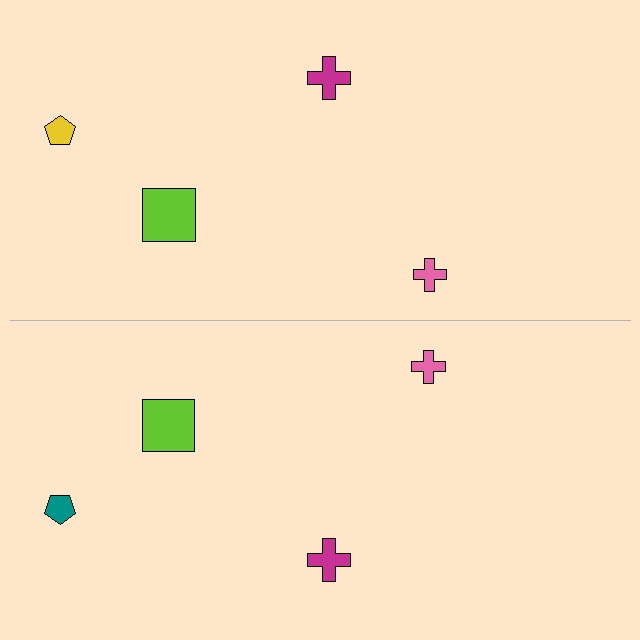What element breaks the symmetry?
The teal pentagon on the bottom side breaks the symmetry — its mirror counterpart is yellow.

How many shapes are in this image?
There are 8 shapes in this image.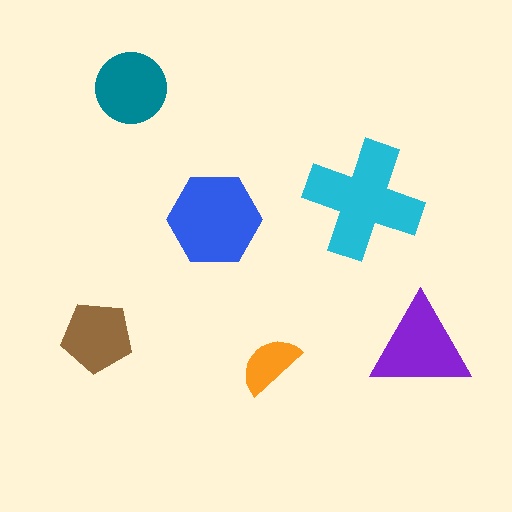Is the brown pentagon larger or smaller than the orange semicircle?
Larger.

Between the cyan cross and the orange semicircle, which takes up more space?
The cyan cross.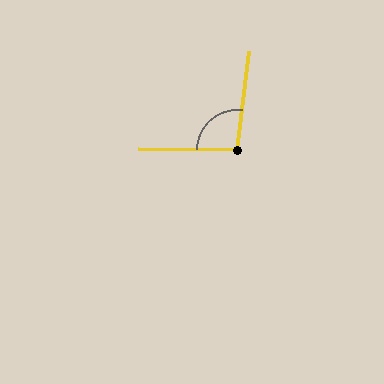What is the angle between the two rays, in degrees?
Approximately 97 degrees.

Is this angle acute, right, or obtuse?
It is obtuse.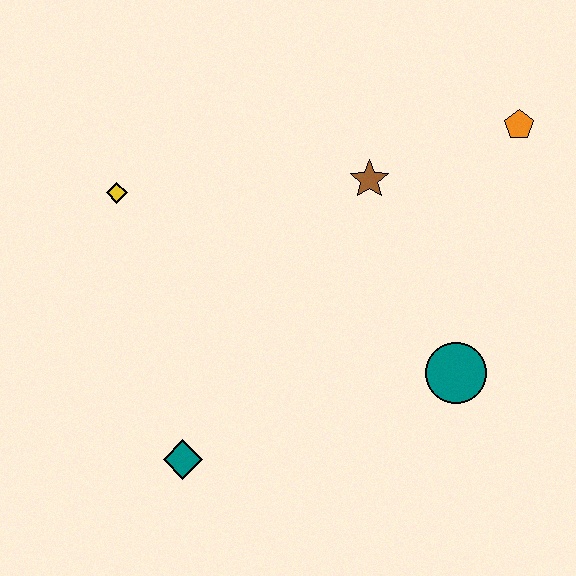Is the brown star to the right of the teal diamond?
Yes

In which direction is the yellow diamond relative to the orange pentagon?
The yellow diamond is to the left of the orange pentagon.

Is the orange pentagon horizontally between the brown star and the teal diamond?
No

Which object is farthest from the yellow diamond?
The orange pentagon is farthest from the yellow diamond.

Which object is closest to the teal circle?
The brown star is closest to the teal circle.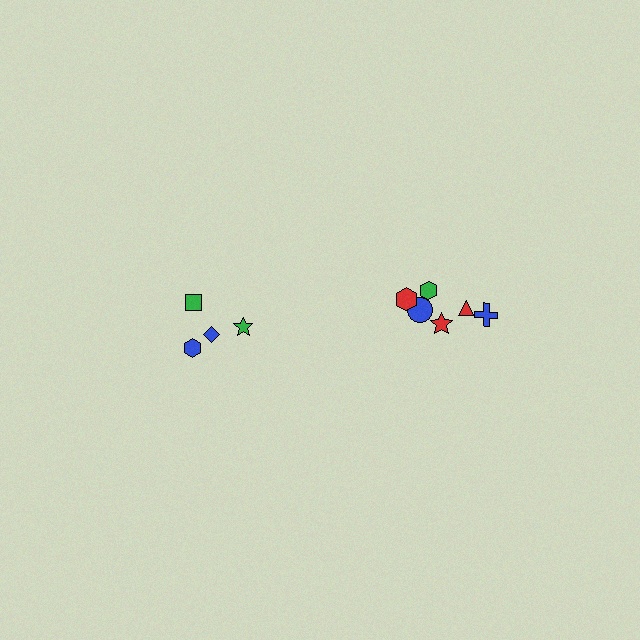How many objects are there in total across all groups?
There are 10 objects.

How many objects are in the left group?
There are 4 objects.